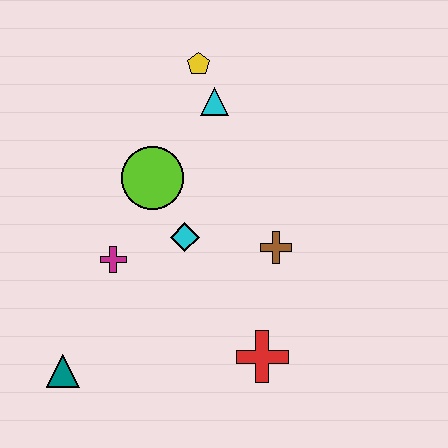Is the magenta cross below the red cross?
No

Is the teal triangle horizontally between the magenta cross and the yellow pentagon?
No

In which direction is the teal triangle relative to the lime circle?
The teal triangle is below the lime circle.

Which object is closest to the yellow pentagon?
The cyan triangle is closest to the yellow pentagon.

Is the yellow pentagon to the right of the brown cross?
No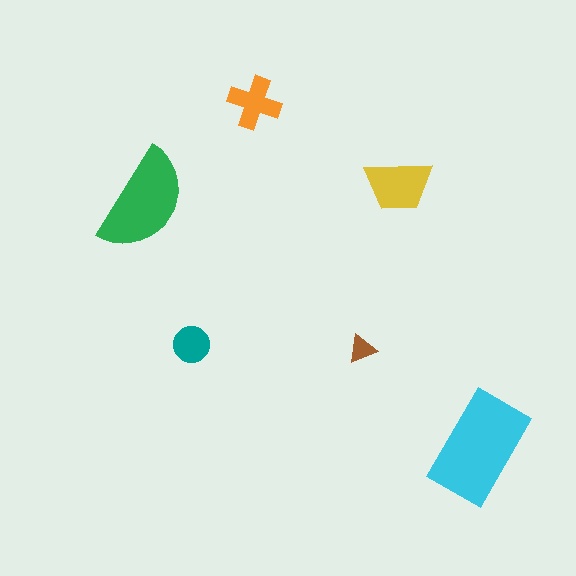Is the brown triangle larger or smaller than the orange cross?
Smaller.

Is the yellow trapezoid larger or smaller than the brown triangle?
Larger.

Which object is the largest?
The cyan rectangle.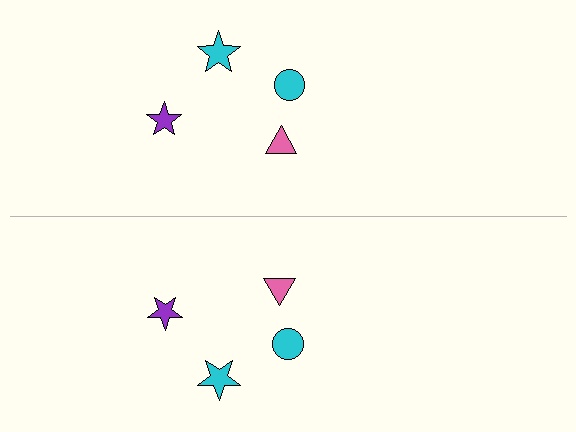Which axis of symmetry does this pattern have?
The pattern has a horizontal axis of symmetry running through the center of the image.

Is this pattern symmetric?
Yes, this pattern has bilateral (reflection) symmetry.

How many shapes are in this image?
There are 8 shapes in this image.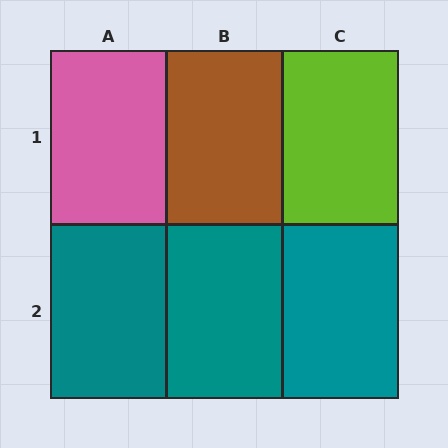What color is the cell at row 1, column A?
Pink.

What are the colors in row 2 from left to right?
Teal, teal, teal.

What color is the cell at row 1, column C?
Lime.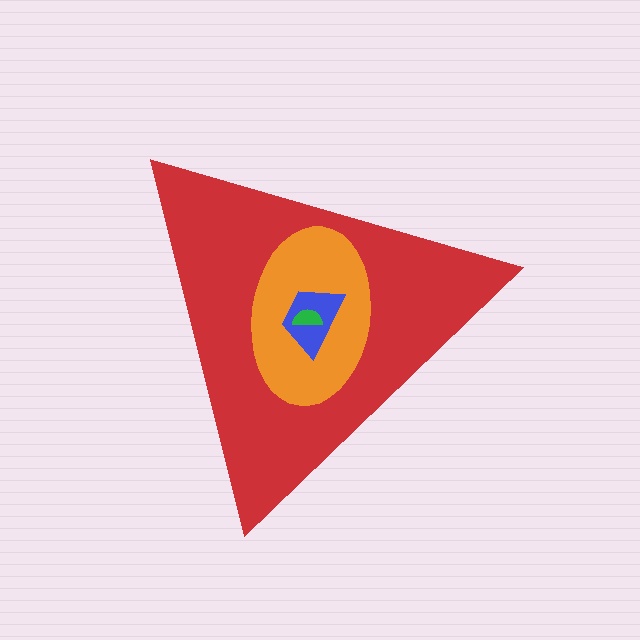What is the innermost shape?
The green semicircle.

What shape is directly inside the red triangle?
The orange ellipse.